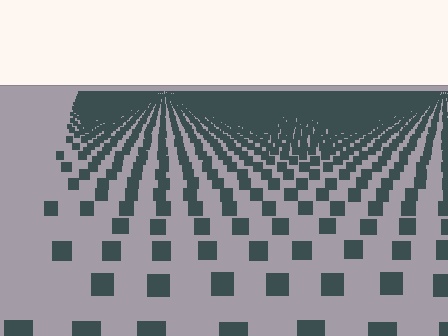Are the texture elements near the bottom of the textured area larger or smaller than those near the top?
Larger. Near the bottom, elements are closer to the viewer and appear at a bigger on-screen size.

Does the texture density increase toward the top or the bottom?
Density increases toward the top.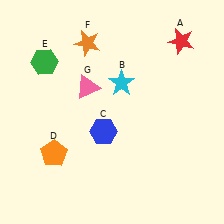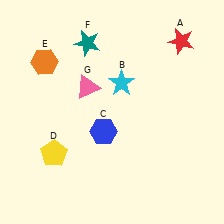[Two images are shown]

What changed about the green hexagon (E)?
In Image 1, E is green. In Image 2, it changed to orange.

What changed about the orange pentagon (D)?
In Image 1, D is orange. In Image 2, it changed to yellow.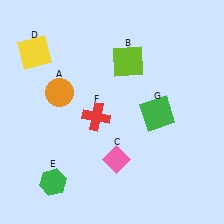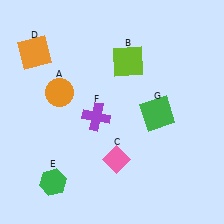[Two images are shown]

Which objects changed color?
D changed from yellow to orange. F changed from red to purple.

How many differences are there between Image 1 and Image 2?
There are 2 differences between the two images.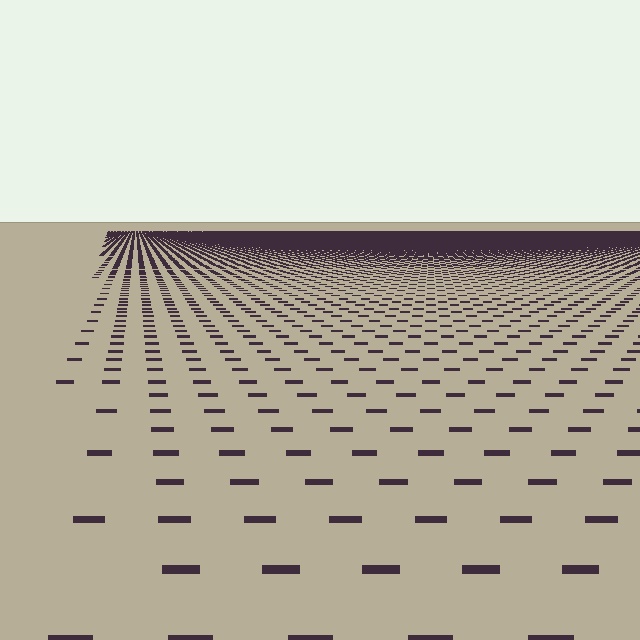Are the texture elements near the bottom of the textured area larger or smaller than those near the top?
Larger. Near the bottom, elements are closer to the viewer and appear at a bigger on-screen size.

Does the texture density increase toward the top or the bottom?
Density increases toward the top.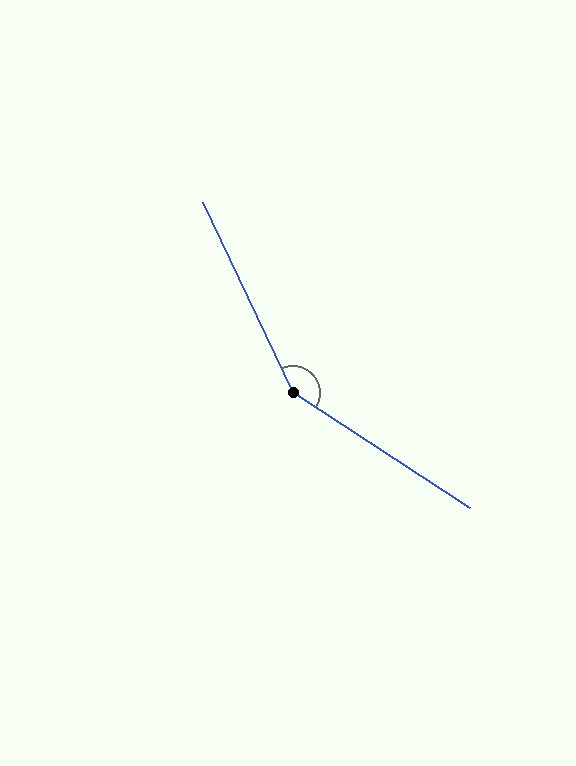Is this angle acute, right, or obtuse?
It is obtuse.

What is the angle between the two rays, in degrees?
Approximately 148 degrees.